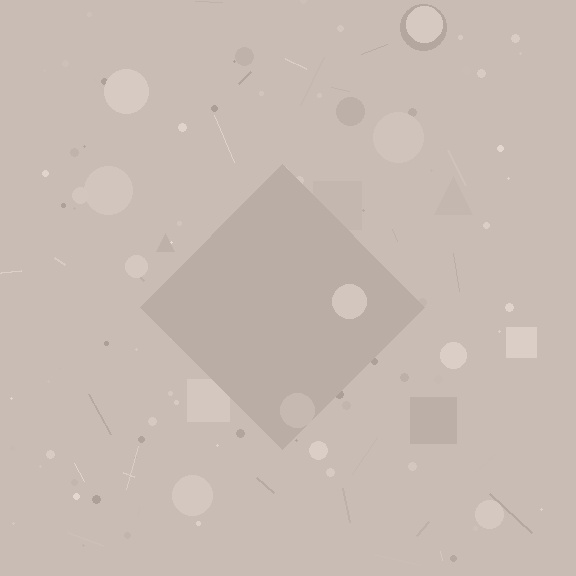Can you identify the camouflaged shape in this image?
The camouflaged shape is a diamond.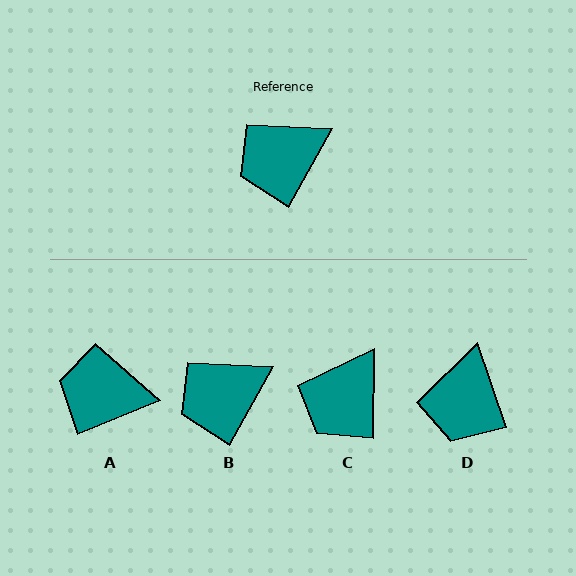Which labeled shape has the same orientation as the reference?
B.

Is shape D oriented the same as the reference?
No, it is off by about 47 degrees.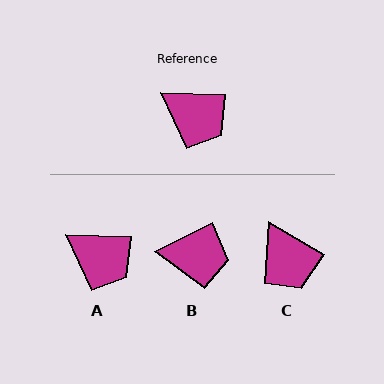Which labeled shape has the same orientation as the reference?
A.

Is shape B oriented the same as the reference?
No, it is off by about 29 degrees.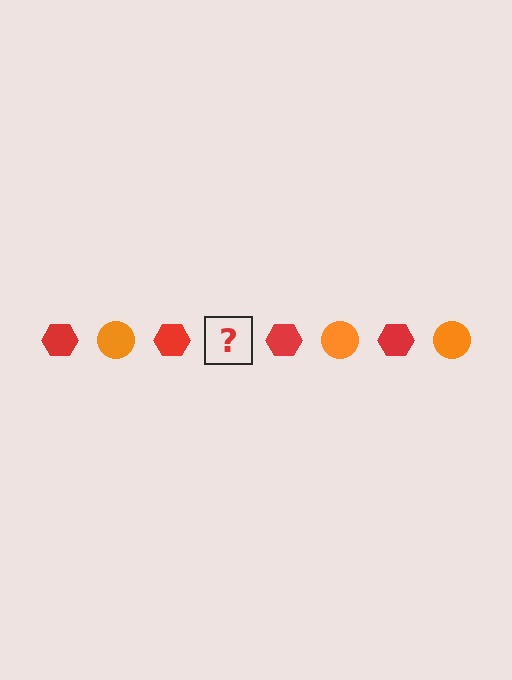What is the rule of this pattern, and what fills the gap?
The rule is that the pattern alternates between red hexagon and orange circle. The gap should be filled with an orange circle.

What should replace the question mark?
The question mark should be replaced with an orange circle.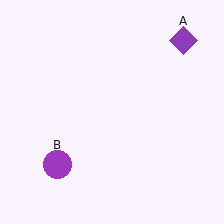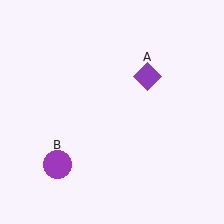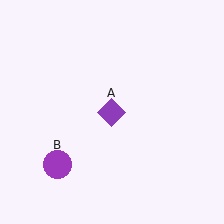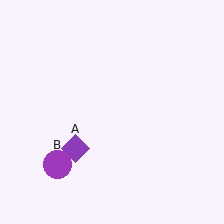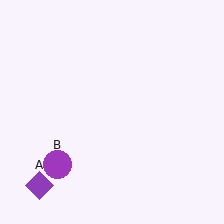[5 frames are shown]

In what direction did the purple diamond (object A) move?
The purple diamond (object A) moved down and to the left.